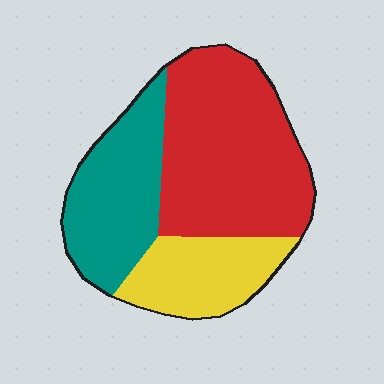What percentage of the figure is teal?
Teal covers around 30% of the figure.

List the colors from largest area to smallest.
From largest to smallest: red, teal, yellow.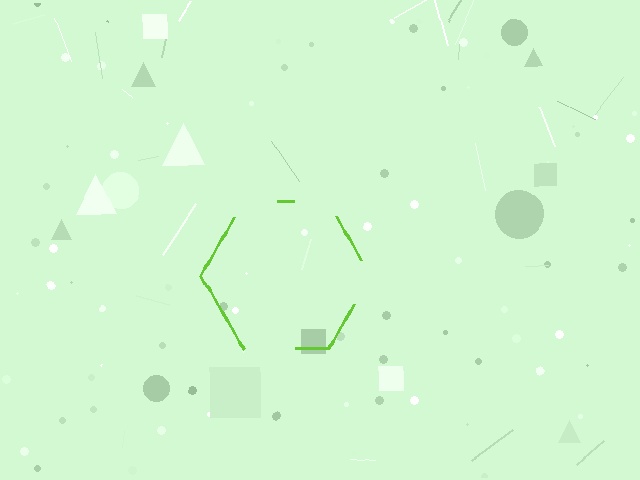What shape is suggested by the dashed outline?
The dashed outline suggests a hexagon.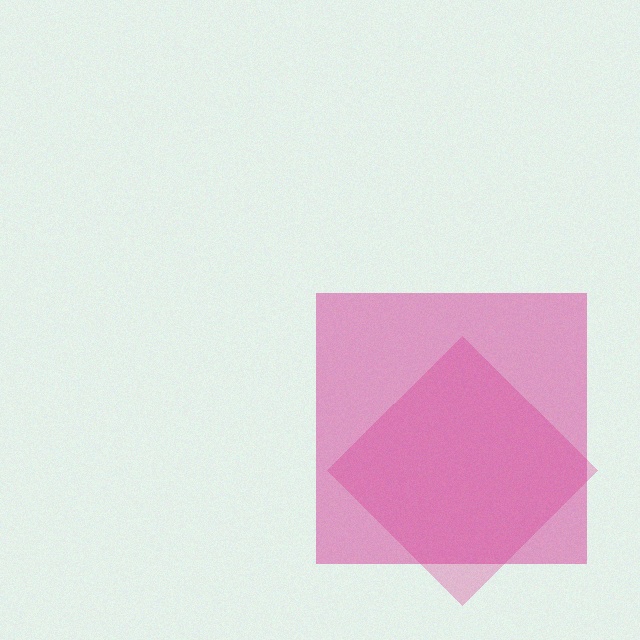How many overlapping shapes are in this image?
There are 2 overlapping shapes in the image.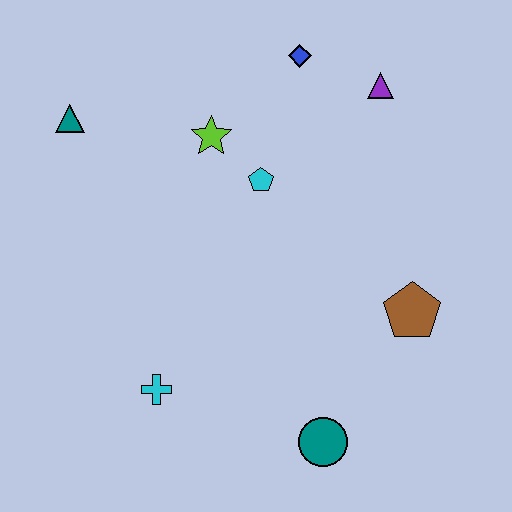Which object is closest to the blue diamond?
The purple triangle is closest to the blue diamond.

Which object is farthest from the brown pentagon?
The teal triangle is farthest from the brown pentagon.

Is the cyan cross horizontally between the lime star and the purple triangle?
No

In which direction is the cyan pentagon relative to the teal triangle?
The cyan pentagon is to the right of the teal triangle.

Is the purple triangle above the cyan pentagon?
Yes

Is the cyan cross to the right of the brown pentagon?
No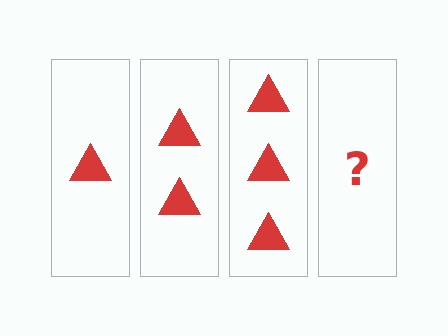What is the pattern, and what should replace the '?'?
The pattern is that each step adds one more triangle. The '?' should be 4 triangles.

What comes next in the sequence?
The next element should be 4 triangles.